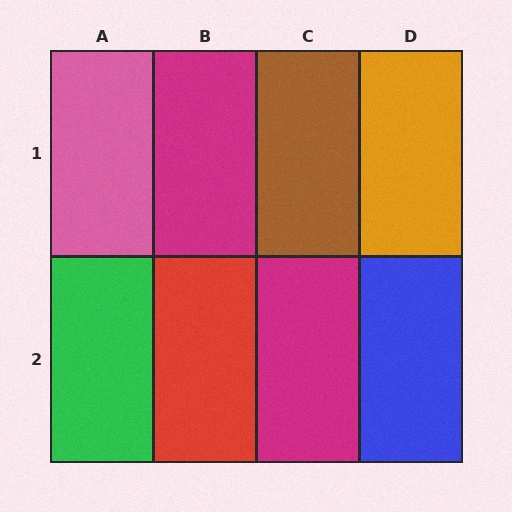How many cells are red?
1 cell is red.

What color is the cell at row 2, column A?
Green.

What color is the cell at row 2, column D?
Blue.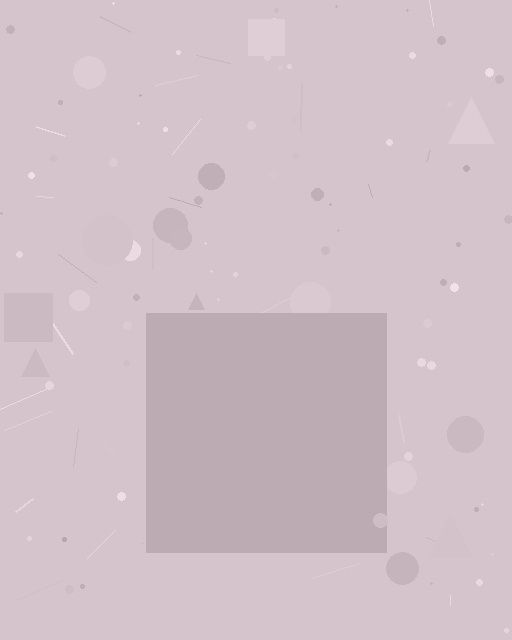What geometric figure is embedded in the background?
A square is embedded in the background.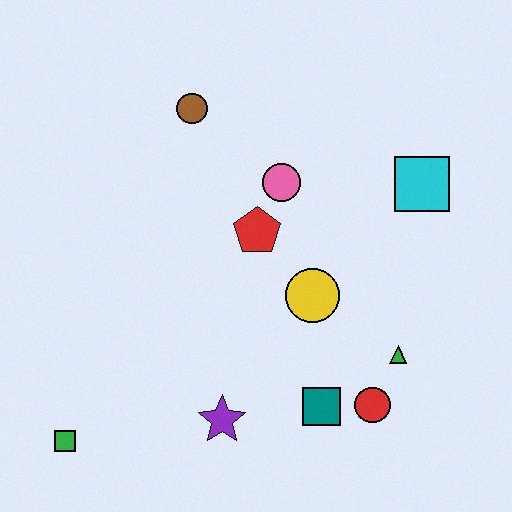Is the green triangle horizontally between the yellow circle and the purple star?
No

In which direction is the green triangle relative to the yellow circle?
The green triangle is to the right of the yellow circle.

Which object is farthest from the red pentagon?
The green square is farthest from the red pentagon.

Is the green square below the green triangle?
Yes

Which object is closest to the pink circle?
The red pentagon is closest to the pink circle.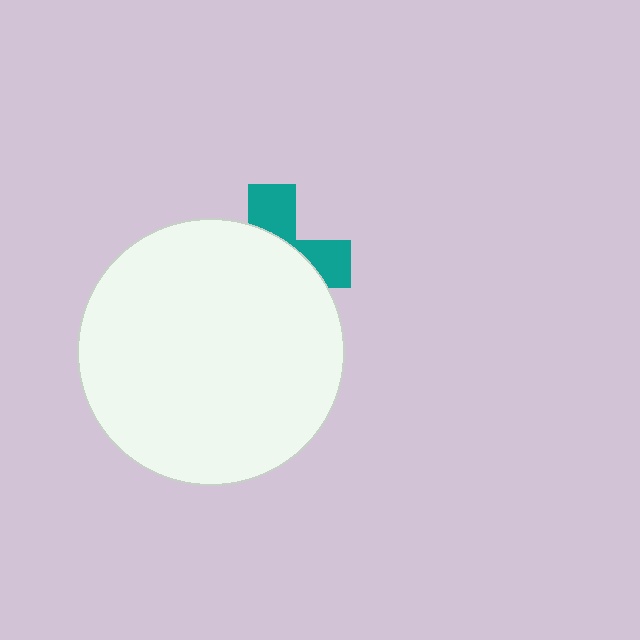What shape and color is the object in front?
The object in front is a white circle.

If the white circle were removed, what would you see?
You would see the complete teal cross.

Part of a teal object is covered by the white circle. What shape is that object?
It is a cross.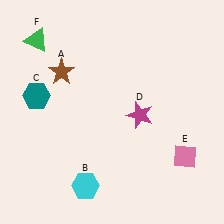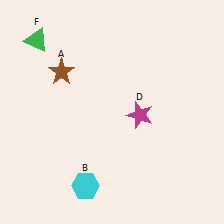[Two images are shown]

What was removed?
The teal hexagon (C), the pink diamond (E) were removed in Image 2.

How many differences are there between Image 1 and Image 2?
There are 2 differences between the two images.